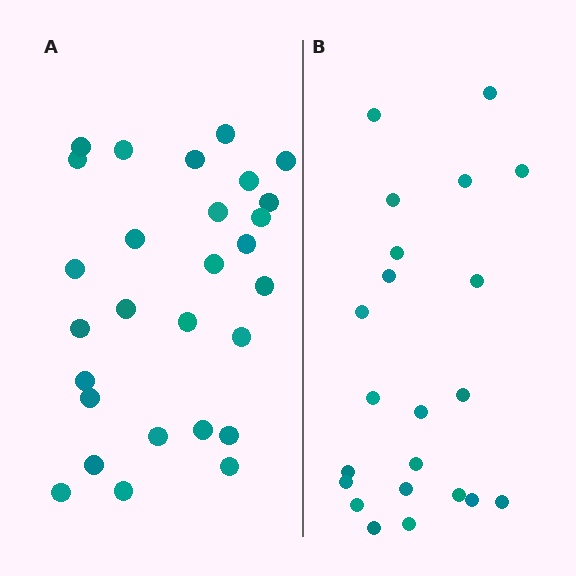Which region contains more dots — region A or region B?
Region A (the left region) has more dots.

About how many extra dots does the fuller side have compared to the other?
Region A has about 6 more dots than region B.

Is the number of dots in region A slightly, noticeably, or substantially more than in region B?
Region A has noticeably more, but not dramatically so. The ratio is roughly 1.3 to 1.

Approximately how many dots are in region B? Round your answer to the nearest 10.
About 20 dots. (The exact count is 22, which rounds to 20.)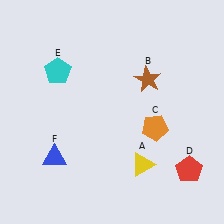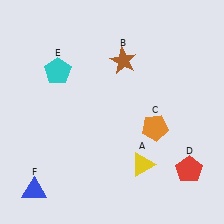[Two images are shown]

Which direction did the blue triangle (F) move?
The blue triangle (F) moved down.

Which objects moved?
The objects that moved are: the brown star (B), the blue triangle (F).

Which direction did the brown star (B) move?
The brown star (B) moved left.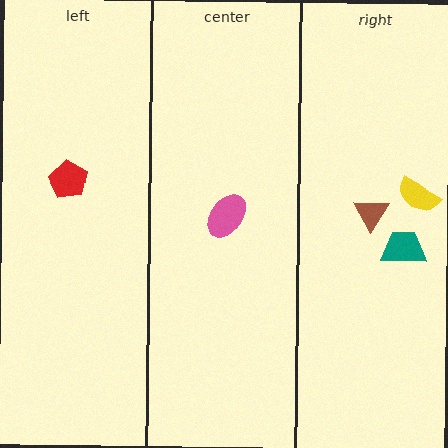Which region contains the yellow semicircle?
The right region.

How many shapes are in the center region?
1.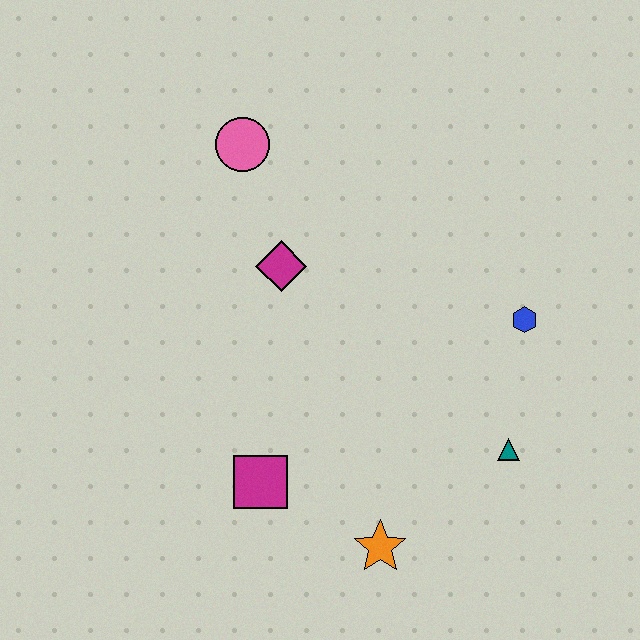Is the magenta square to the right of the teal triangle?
No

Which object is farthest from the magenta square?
The pink circle is farthest from the magenta square.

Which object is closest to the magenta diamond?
The pink circle is closest to the magenta diamond.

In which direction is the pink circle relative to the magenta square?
The pink circle is above the magenta square.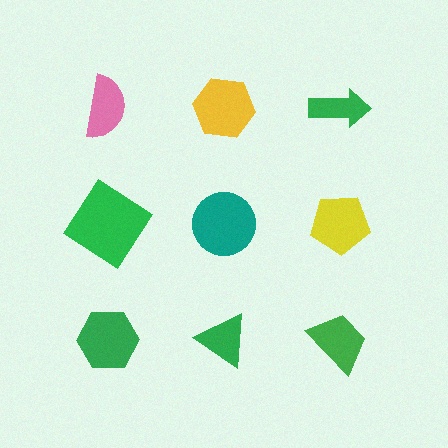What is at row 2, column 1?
A green diamond.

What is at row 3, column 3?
A green trapezoid.